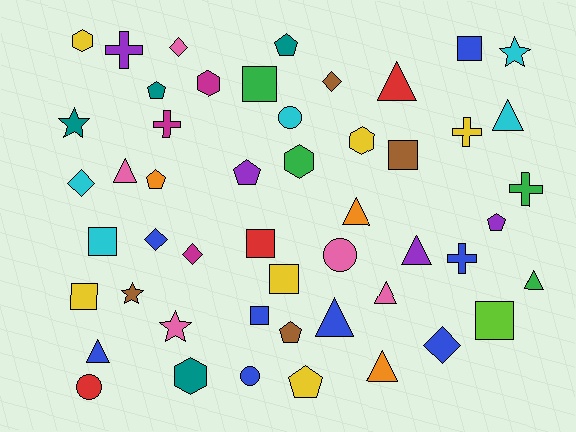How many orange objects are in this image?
There are 3 orange objects.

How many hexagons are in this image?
There are 5 hexagons.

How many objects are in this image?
There are 50 objects.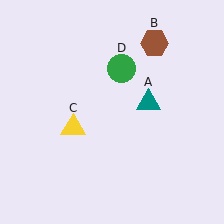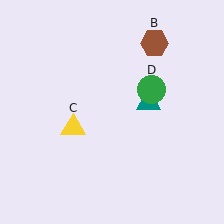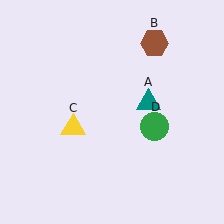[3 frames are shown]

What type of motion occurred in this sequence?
The green circle (object D) rotated clockwise around the center of the scene.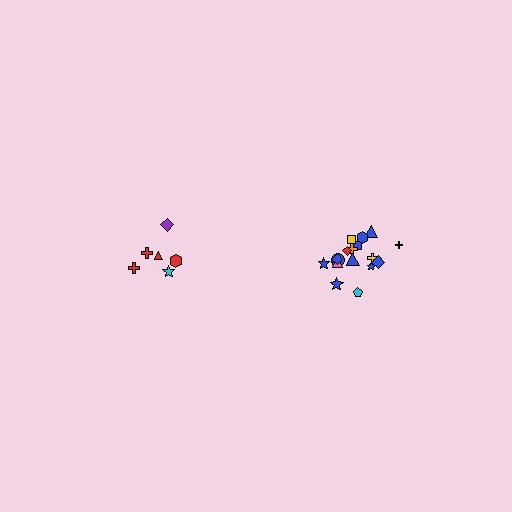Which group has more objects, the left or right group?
The right group.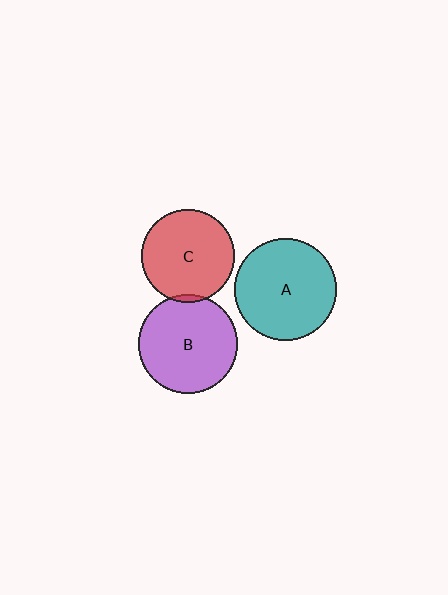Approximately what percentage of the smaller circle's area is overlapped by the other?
Approximately 5%.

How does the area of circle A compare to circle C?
Approximately 1.2 times.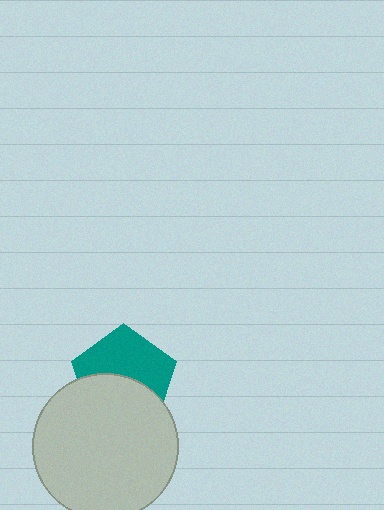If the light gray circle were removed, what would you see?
You would see the complete teal pentagon.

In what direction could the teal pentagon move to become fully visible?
The teal pentagon could move up. That would shift it out from behind the light gray circle entirely.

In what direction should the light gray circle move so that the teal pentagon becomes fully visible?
The light gray circle should move down. That is the shortest direction to clear the overlap and leave the teal pentagon fully visible.